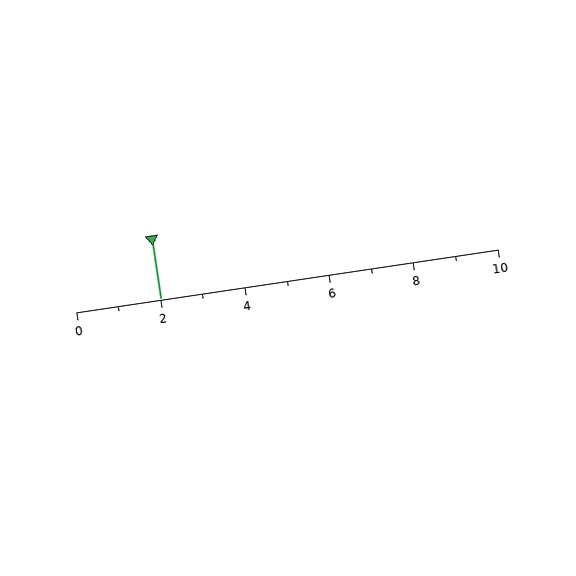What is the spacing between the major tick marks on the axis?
The major ticks are spaced 2 apart.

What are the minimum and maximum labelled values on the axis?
The axis runs from 0 to 10.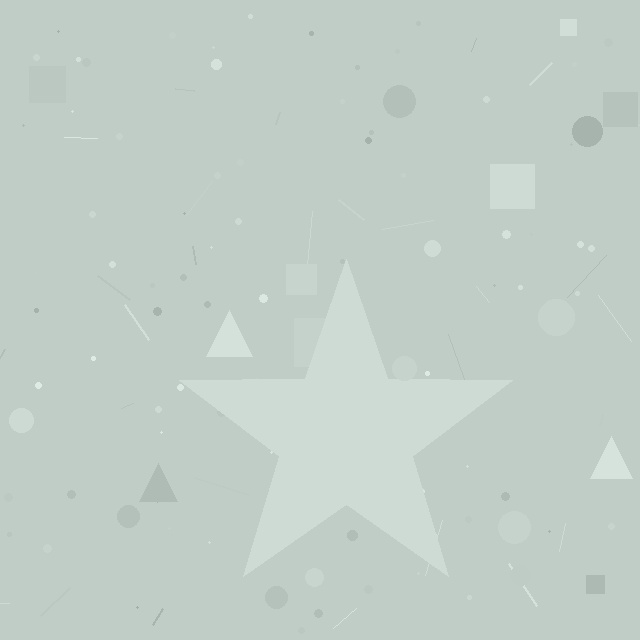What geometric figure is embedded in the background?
A star is embedded in the background.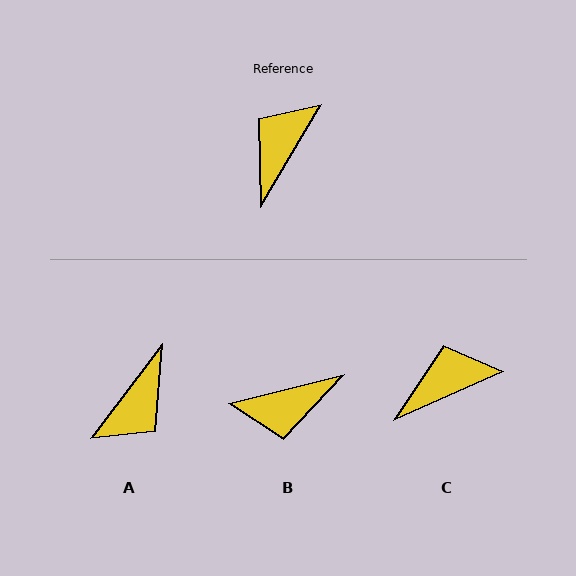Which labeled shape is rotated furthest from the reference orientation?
A, about 174 degrees away.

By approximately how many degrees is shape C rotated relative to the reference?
Approximately 36 degrees clockwise.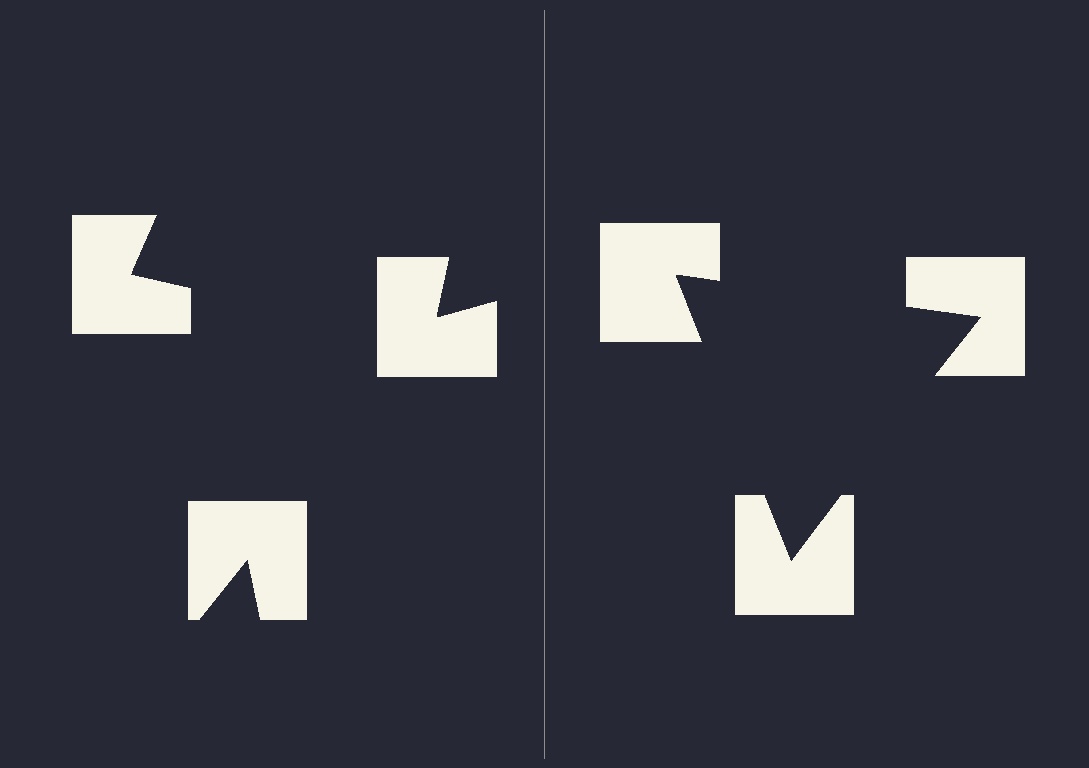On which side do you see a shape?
An illusory triangle appears on the right side. On the left side the wedge cuts are rotated, so no coherent shape forms.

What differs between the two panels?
The notched squares are positioned identically on both sides; only the wedge orientations differ. On the right they align to a triangle; on the left they are misaligned.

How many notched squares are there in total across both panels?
6 — 3 on each side.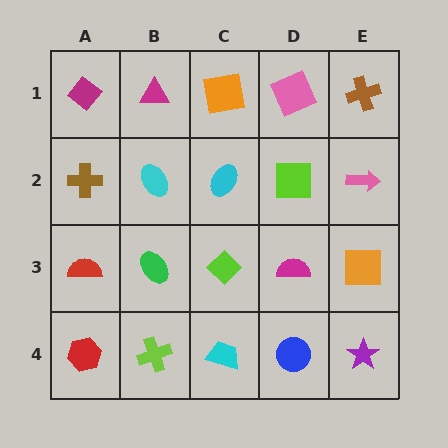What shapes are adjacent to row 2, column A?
A magenta diamond (row 1, column A), a red semicircle (row 3, column A), a cyan ellipse (row 2, column B).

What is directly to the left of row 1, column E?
A pink square.